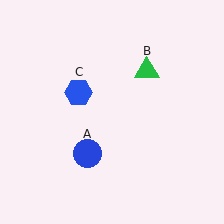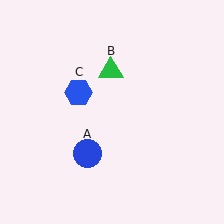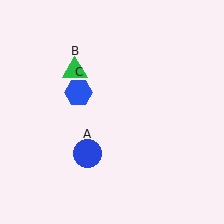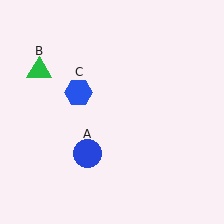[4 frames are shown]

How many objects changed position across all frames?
1 object changed position: green triangle (object B).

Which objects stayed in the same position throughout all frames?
Blue circle (object A) and blue hexagon (object C) remained stationary.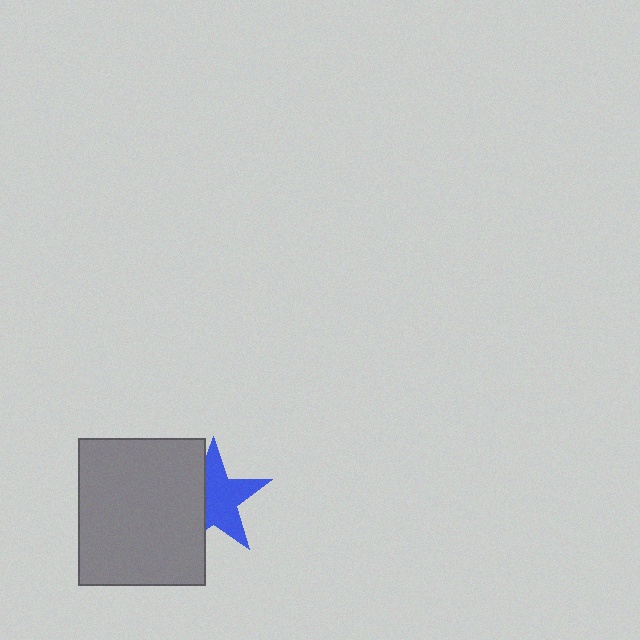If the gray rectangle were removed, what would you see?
You would see the complete blue star.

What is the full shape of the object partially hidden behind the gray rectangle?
The partially hidden object is a blue star.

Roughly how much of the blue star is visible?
About half of it is visible (roughly 63%).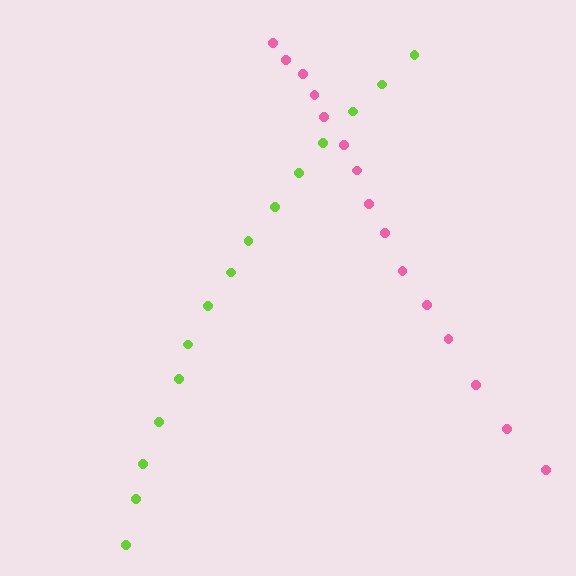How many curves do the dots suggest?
There are 2 distinct paths.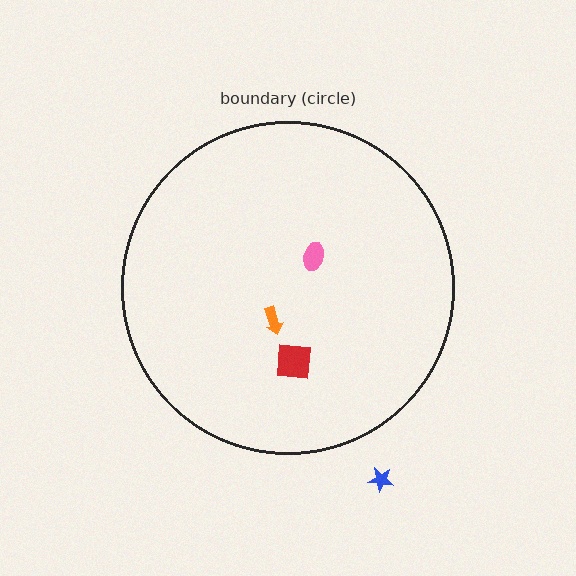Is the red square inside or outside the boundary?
Inside.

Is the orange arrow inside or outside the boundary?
Inside.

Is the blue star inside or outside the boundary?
Outside.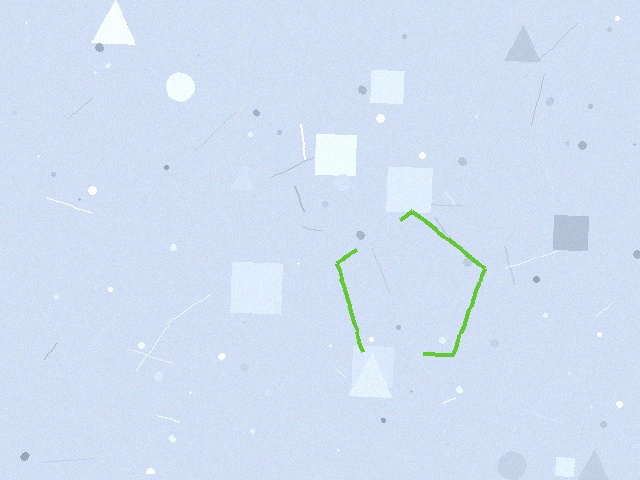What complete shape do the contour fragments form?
The contour fragments form a pentagon.